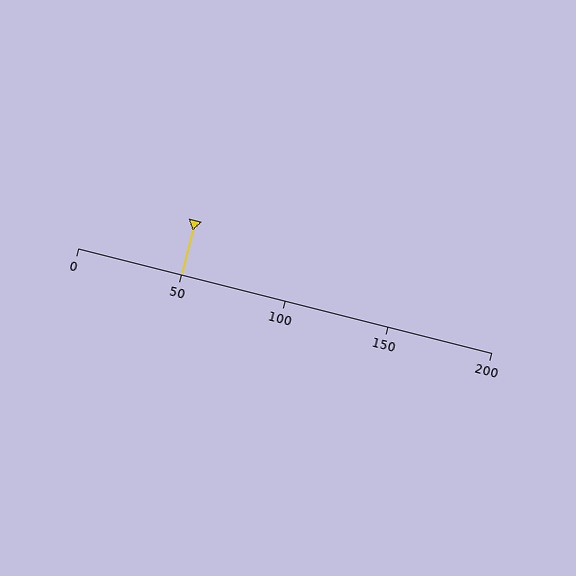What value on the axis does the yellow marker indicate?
The marker indicates approximately 50.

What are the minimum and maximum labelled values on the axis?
The axis runs from 0 to 200.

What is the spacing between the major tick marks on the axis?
The major ticks are spaced 50 apart.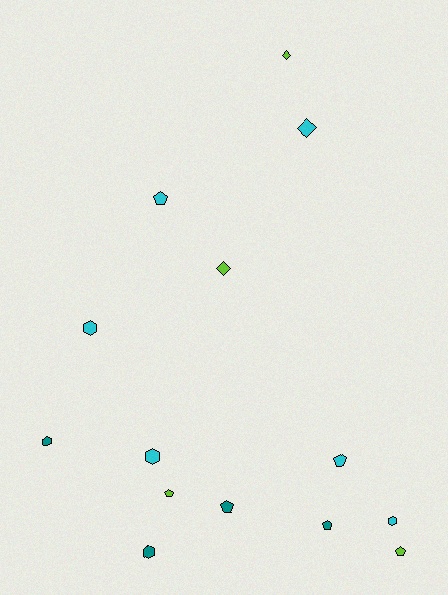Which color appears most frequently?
Cyan, with 6 objects.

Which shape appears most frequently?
Pentagon, with 6 objects.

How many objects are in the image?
There are 14 objects.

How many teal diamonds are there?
There are no teal diamonds.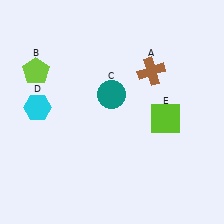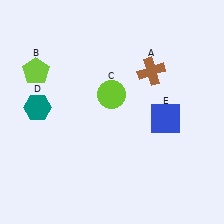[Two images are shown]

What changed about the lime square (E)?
In Image 1, E is lime. In Image 2, it changed to blue.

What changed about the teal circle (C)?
In Image 1, C is teal. In Image 2, it changed to lime.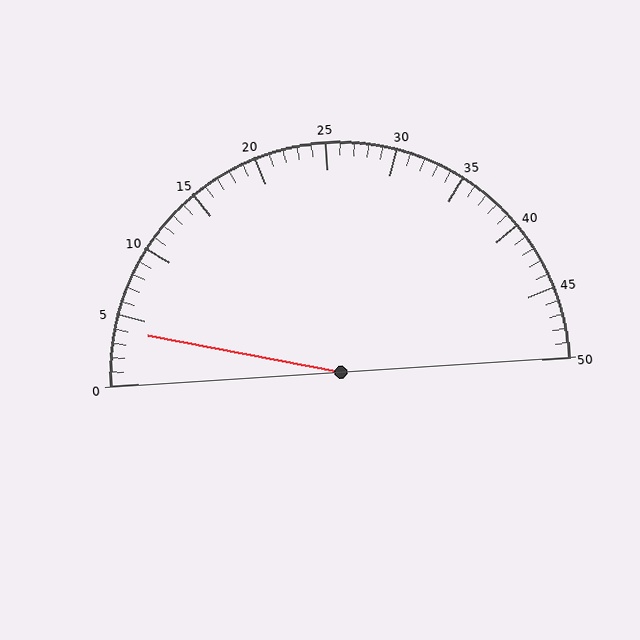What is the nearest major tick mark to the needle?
The nearest major tick mark is 5.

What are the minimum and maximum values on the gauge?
The gauge ranges from 0 to 50.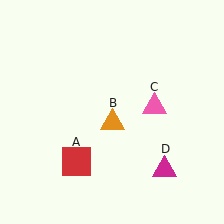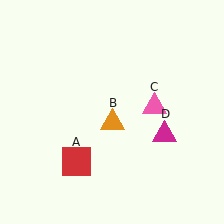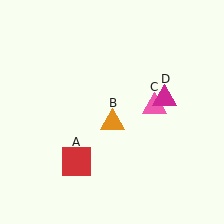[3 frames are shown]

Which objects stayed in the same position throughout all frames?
Red square (object A) and orange triangle (object B) and pink triangle (object C) remained stationary.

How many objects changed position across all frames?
1 object changed position: magenta triangle (object D).